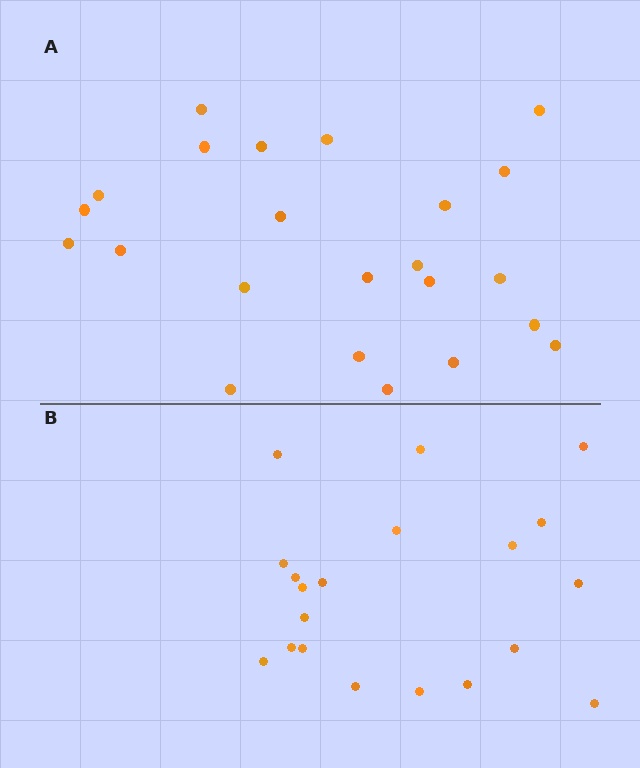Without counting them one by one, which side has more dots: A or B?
Region A (the top region) has more dots.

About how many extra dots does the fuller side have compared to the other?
Region A has just a few more — roughly 2 or 3 more dots than region B.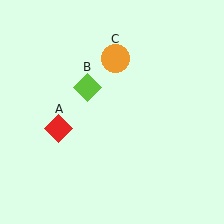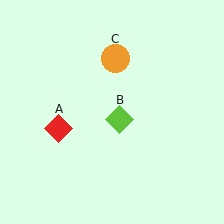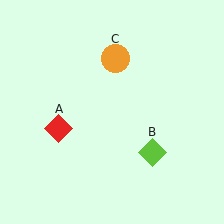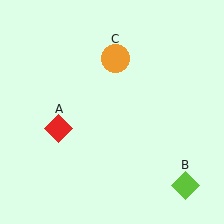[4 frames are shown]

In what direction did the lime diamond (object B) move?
The lime diamond (object B) moved down and to the right.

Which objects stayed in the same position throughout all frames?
Red diamond (object A) and orange circle (object C) remained stationary.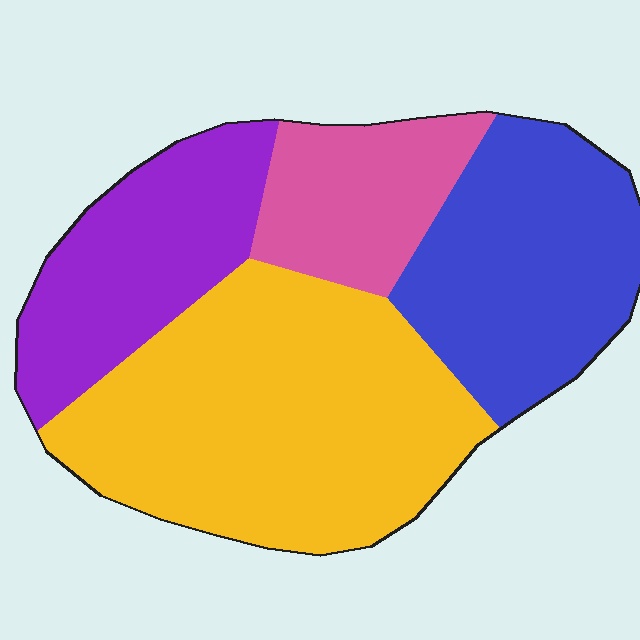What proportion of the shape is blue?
Blue covers about 25% of the shape.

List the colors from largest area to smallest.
From largest to smallest: yellow, blue, purple, pink.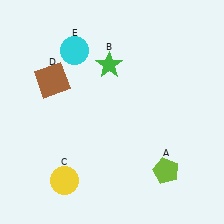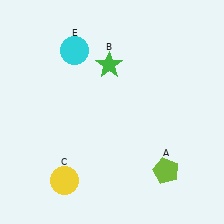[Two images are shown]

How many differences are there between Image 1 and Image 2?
There is 1 difference between the two images.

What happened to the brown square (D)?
The brown square (D) was removed in Image 2. It was in the top-left area of Image 1.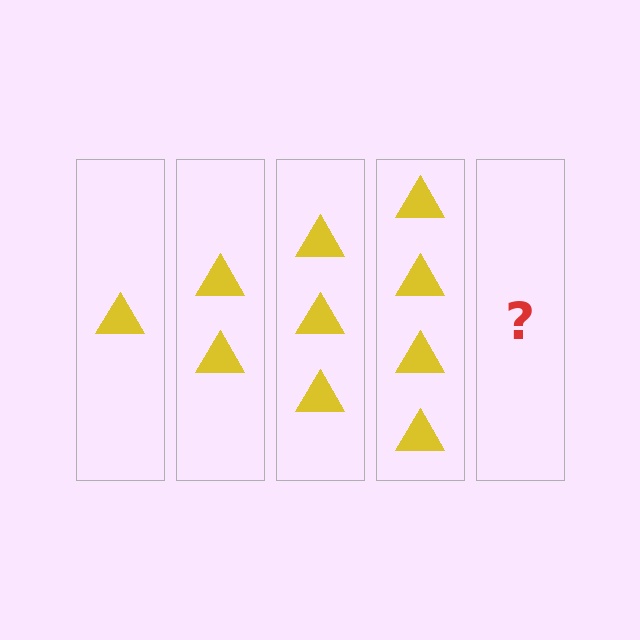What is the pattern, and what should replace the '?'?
The pattern is that each step adds one more triangle. The '?' should be 5 triangles.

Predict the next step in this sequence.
The next step is 5 triangles.